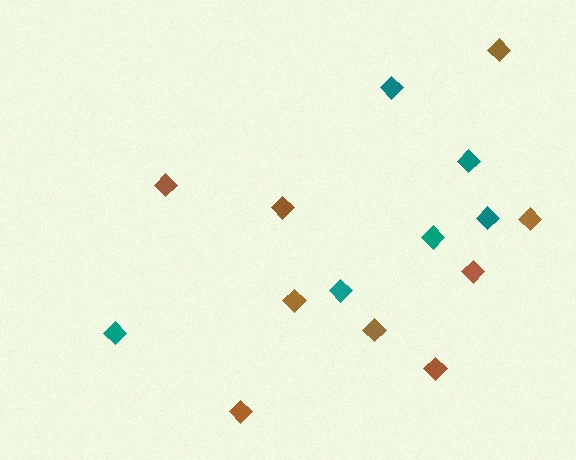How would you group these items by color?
There are 2 groups: one group of brown diamonds (9) and one group of teal diamonds (6).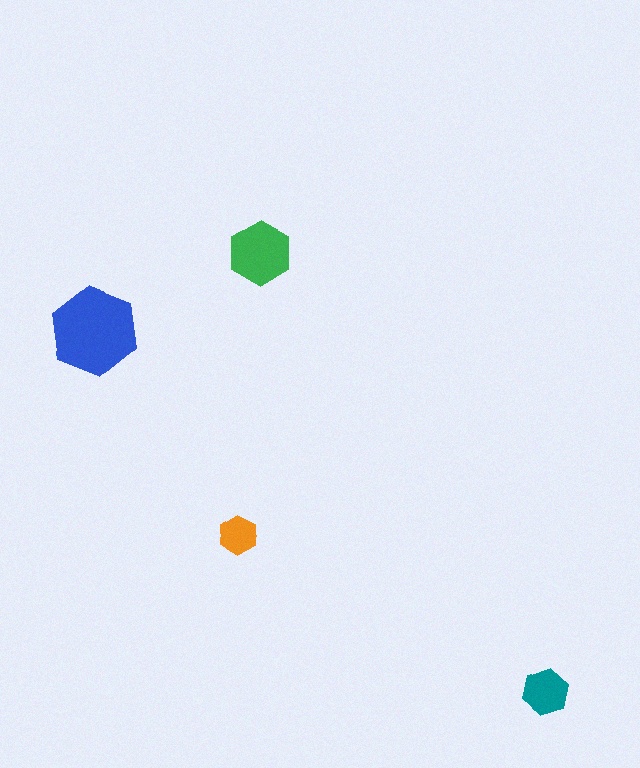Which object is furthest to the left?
The blue hexagon is leftmost.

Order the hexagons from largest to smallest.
the blue one, the green one, the teal one, the orange one.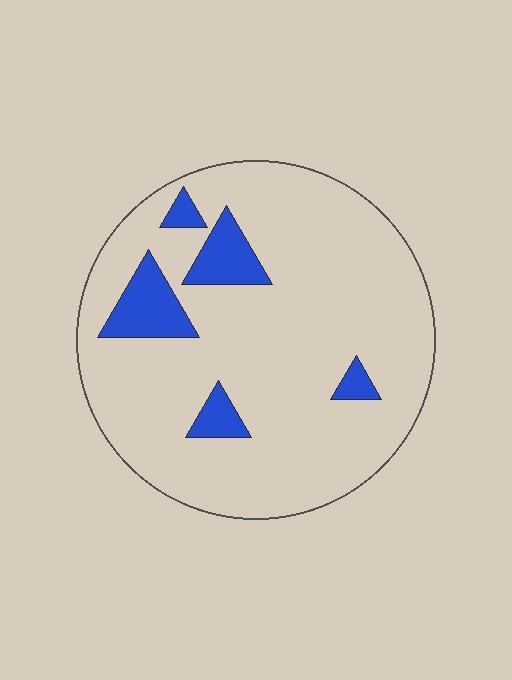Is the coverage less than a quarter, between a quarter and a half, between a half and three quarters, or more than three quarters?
Less than a quarter.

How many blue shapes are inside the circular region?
5.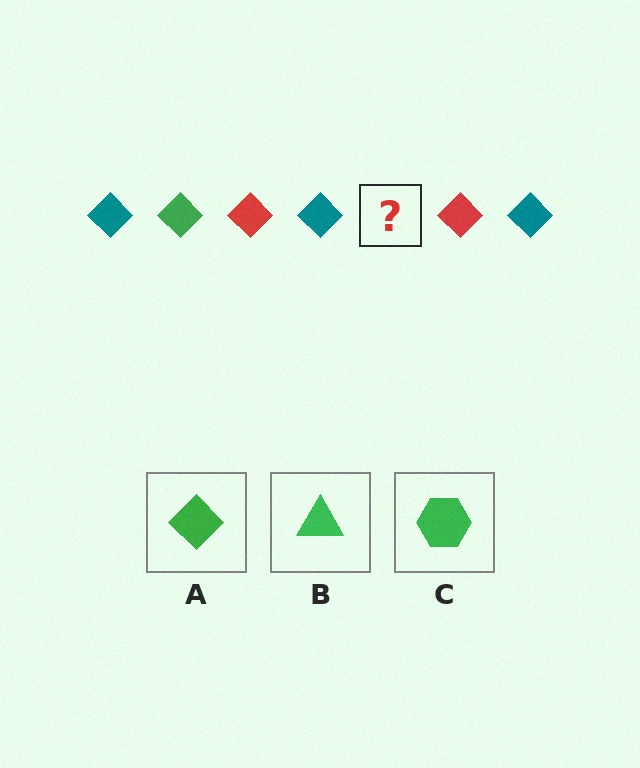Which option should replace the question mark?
Option A.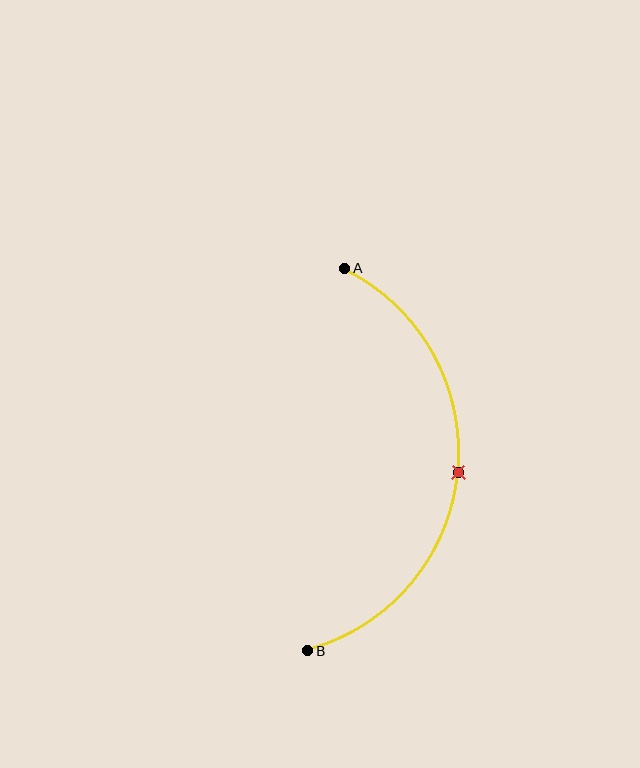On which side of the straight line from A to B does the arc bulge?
The arc bulges to the right of the straight line connecting A and B.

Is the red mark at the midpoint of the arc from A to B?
Yes. The red mark lies on the arc at equal arc-length from both A and B — it is the arc midpoint.